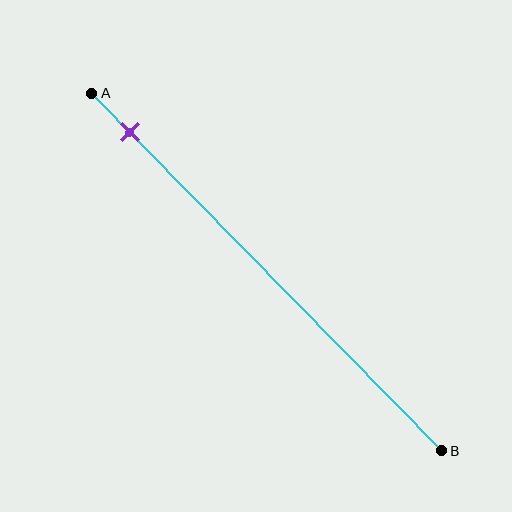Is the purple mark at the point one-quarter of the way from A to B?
No, the mark is at about 10% from A, not at the 25% one-quarter point.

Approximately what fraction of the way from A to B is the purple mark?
The purple mark is approximately 10% of the way from A to B.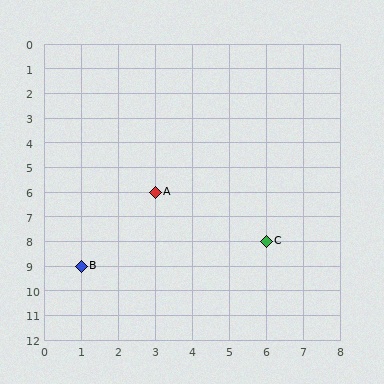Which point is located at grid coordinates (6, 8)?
Point C is at (6, 8).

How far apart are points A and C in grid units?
Points A and C are 3 columns and 2 rows apart (about 3.6 grid units diagonally).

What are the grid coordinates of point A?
Point A is at grid coordinates (3, 6).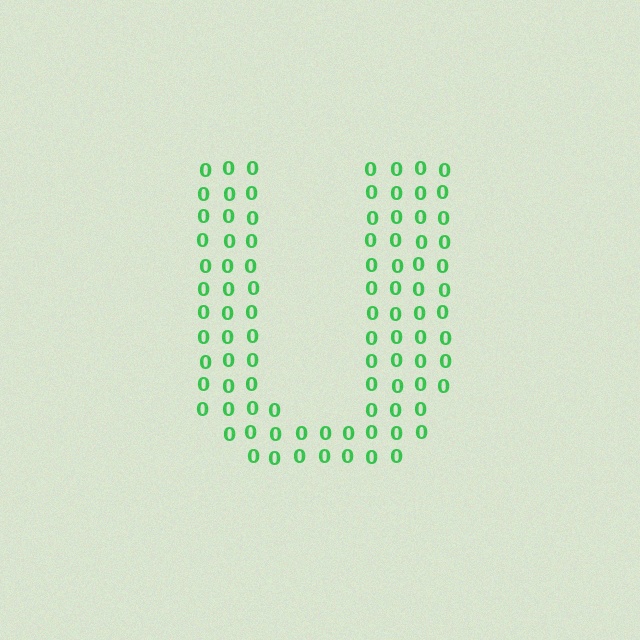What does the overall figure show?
The overall figure shows the letter U.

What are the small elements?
The small elements are digit 0's.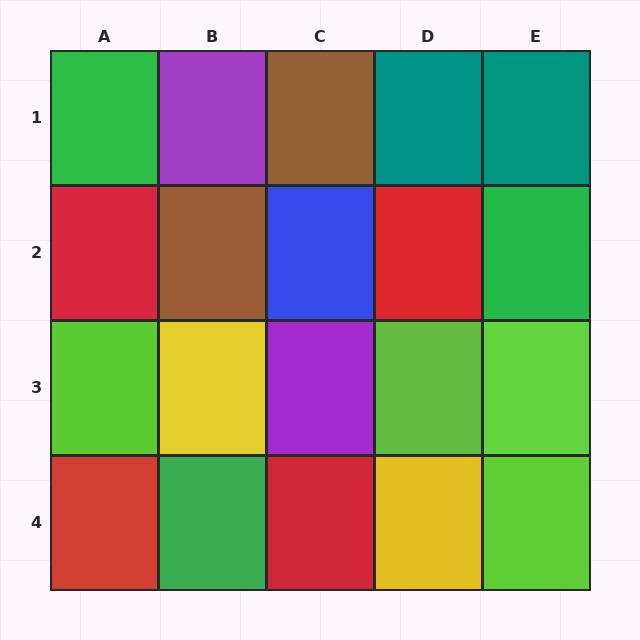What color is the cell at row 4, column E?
Lime.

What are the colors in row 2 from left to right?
Red, brown, blue, red, green.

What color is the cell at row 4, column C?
Red.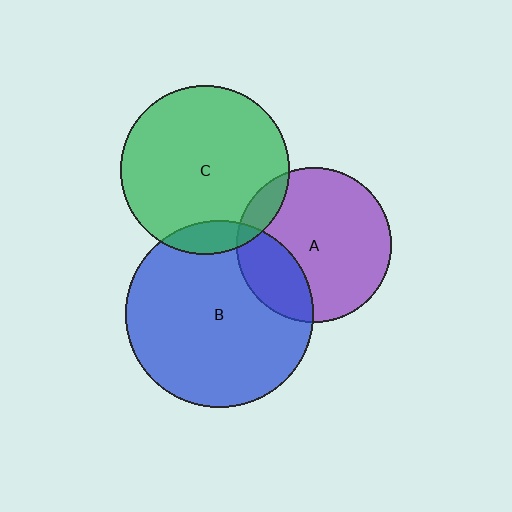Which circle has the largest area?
Circle B (blue).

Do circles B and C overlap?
Yes.